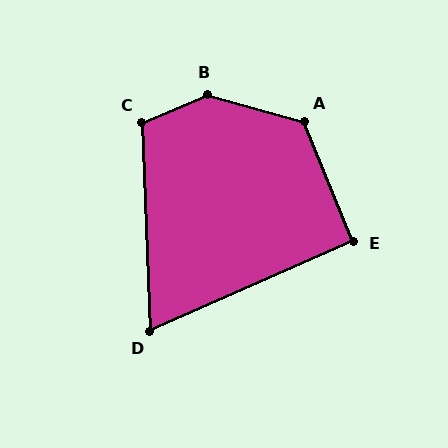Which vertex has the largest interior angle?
B, at approximately 141 degrees.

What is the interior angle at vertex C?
Approximately 111 degrees (obtuse).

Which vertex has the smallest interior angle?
D, at approximately 68 degrees.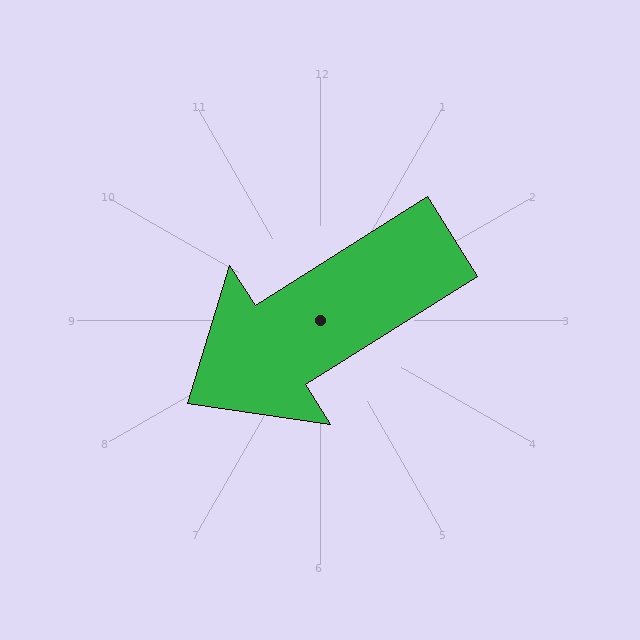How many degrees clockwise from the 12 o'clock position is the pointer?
Approximately 238 degrees.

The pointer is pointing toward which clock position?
Roughly 8 o'clock.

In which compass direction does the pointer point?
Southwest.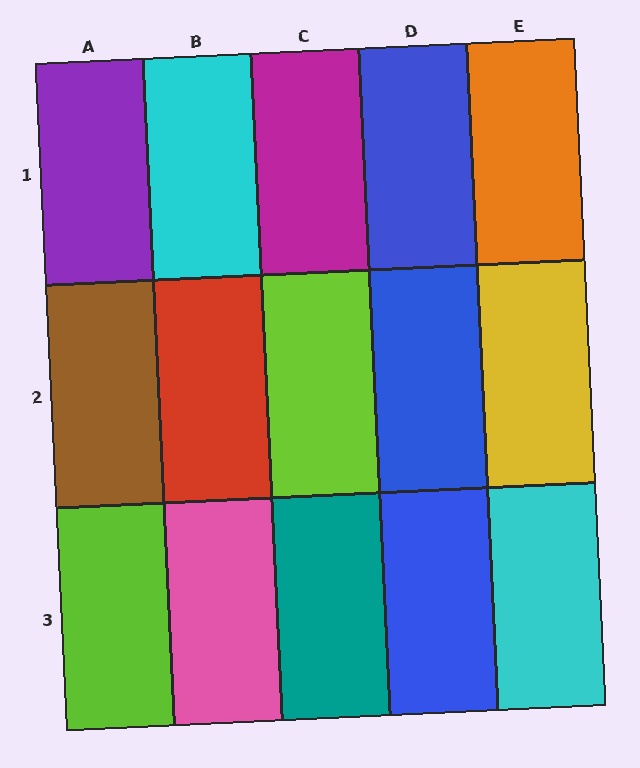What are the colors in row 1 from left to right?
Purple, cyan, magenta, blue, orange.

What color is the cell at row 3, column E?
Cyan.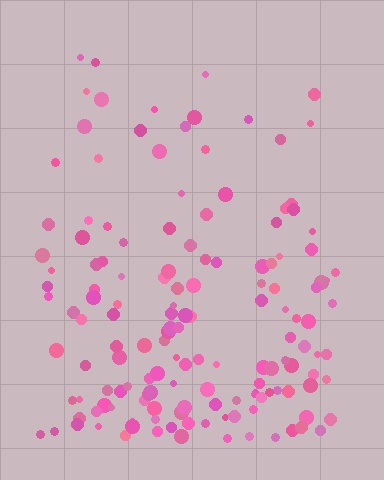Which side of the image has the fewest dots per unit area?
The top.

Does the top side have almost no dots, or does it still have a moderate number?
Still a moderate number, just noticeably fewer than the bottom.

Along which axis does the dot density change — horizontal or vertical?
Vertical.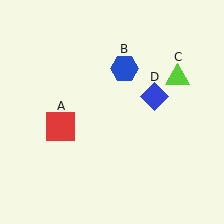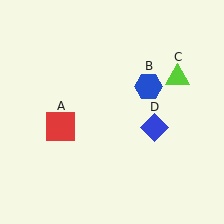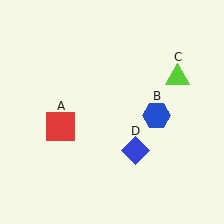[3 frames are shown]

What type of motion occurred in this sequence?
The blue hexagon (object B), blue diamond (object D) rotated clockwise around the center of the scene.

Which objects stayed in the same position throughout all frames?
Red square (object A) and lime triangle (object C) remained stationary.